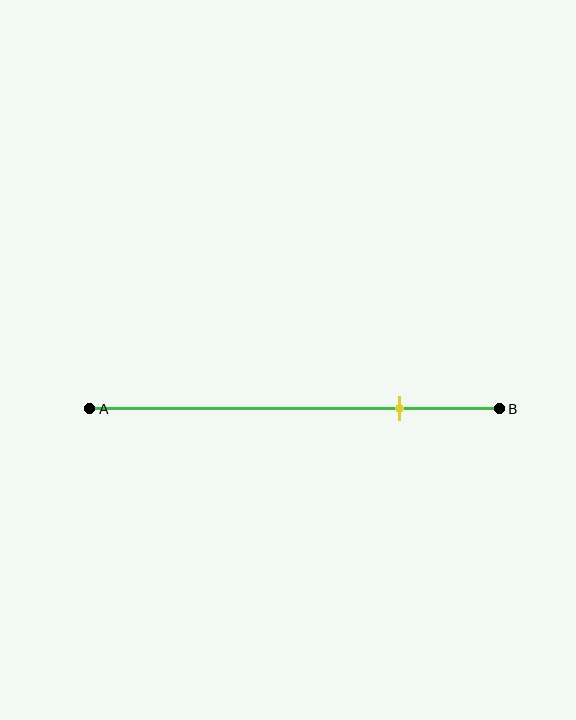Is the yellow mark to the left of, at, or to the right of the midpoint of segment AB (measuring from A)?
The yellow mark is to the right of the midpoint of segment AB.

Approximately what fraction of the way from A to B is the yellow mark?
The yellow mark is approximately 75% of the way from A to B.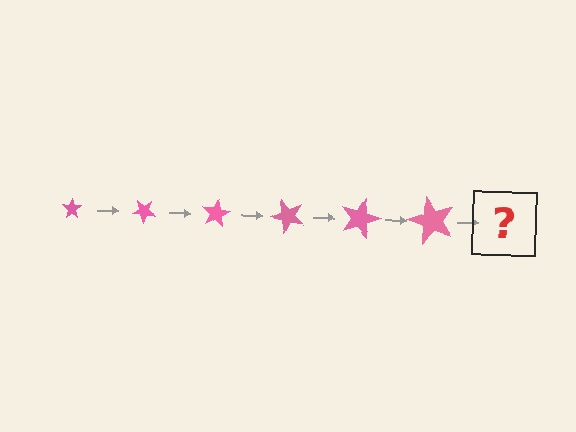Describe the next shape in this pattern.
It should be a star, larger than the previous one and rotated 240 degrees from the start.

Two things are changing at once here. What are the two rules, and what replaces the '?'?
The two rules are that the star grows larger each step and it rotates 40 degrees each step. The '?' should be a star, larger than the previous one and rotated 240 degrees from the start.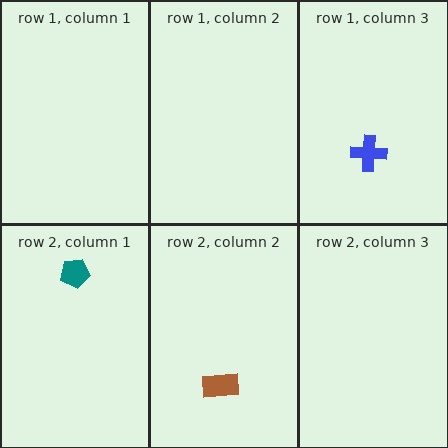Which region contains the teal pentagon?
The row 2, column 1 region.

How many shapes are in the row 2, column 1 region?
1.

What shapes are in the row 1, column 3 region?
The blue cross.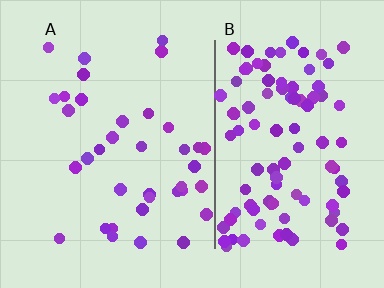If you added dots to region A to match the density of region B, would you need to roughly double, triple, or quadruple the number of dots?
Approximately triple.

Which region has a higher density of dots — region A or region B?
B (the right).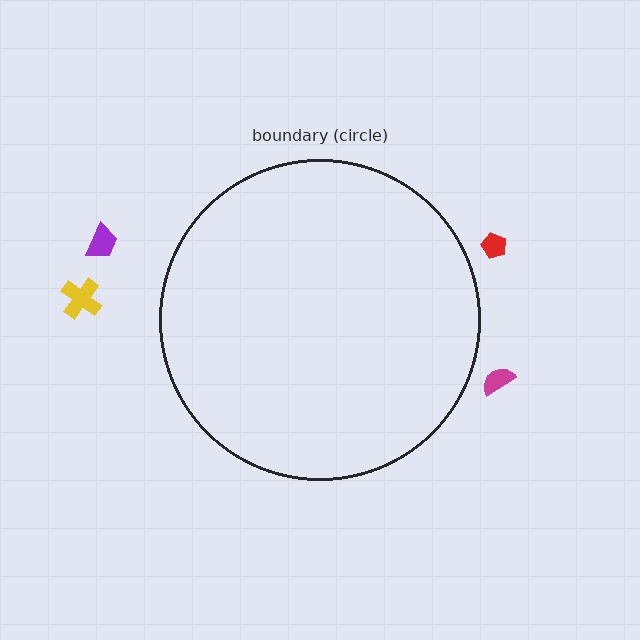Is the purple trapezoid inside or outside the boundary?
Outside.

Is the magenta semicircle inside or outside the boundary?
Outside.